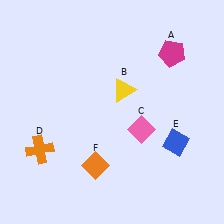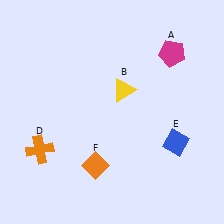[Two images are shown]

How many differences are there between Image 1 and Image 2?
There is 1 difference between the two images.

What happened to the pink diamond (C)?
The pink diamond (C) was removed in Image 2. It was in the bottom-right area of Image 1.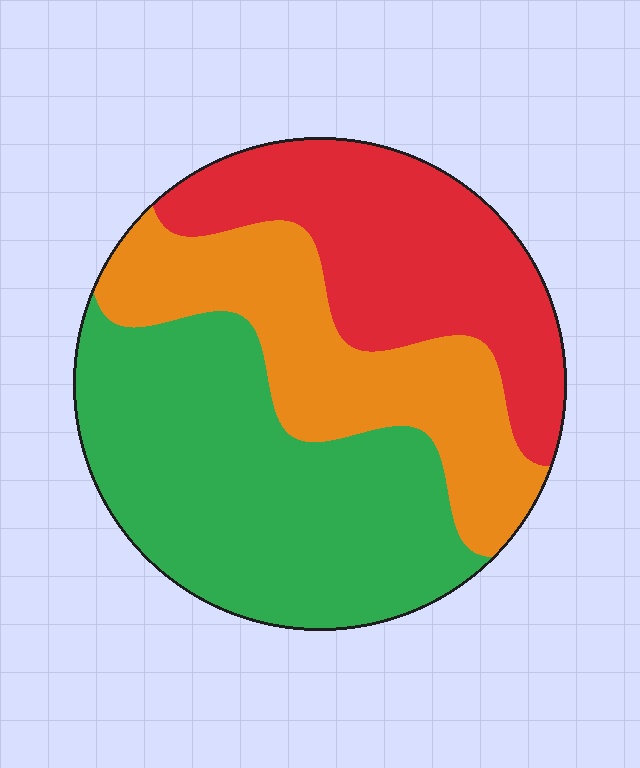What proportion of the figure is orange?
Orange takes up about one quarter (1/4) of the figure.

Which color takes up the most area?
Green, at roughly 45%.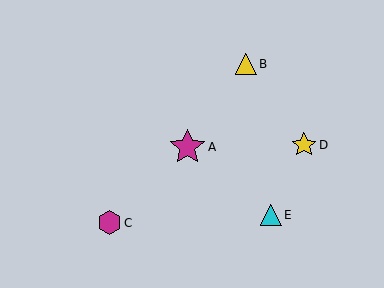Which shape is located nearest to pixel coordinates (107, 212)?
The magenta hexagon (labeled C) at (109, 223) is nearest to that location.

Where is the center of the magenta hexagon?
The center of the magenta hexagon is at (109, 223).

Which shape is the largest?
The magenta star (labeled A) is the largest.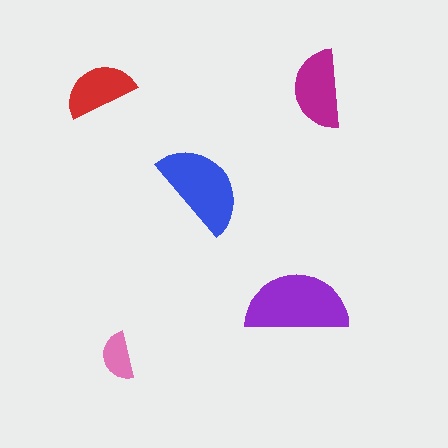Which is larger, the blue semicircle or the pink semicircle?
The blue one.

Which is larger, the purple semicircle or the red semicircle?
The purple one.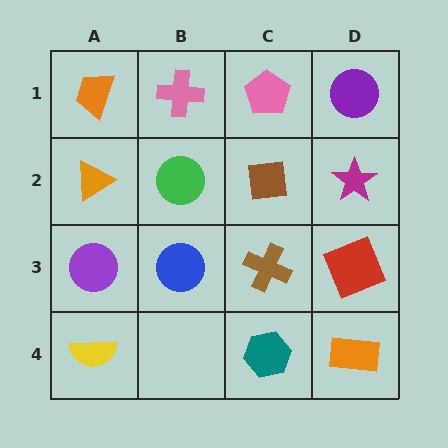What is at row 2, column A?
An orange triangle.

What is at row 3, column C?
A brown cross.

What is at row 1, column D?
A purple circle.